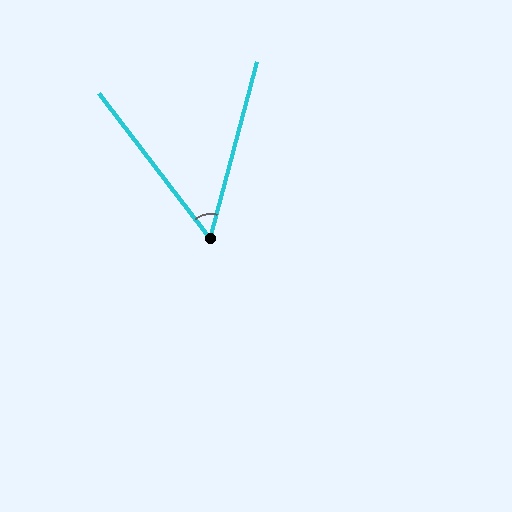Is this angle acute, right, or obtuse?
It is acute.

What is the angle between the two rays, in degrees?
Approximately 52 degrees.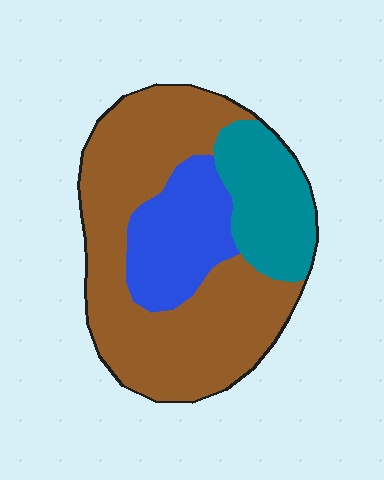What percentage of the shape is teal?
Teal covers about 20% of the shape.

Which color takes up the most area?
Brown, at roughly 60%.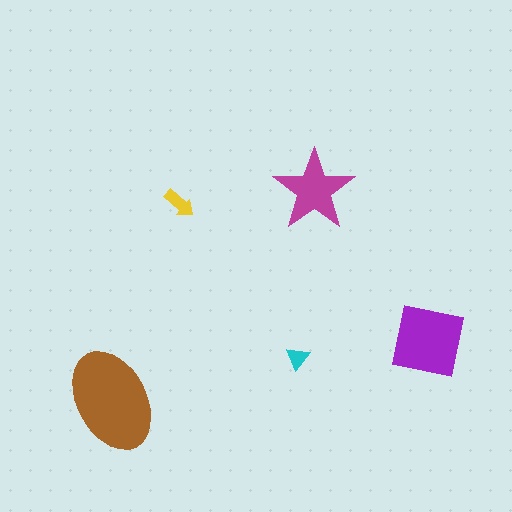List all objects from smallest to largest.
The cyan triangle, the yellow arrow, the magenta star, the purple square, the brown ellipse.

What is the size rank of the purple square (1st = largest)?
2nd.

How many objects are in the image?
There are 5 objects in the image.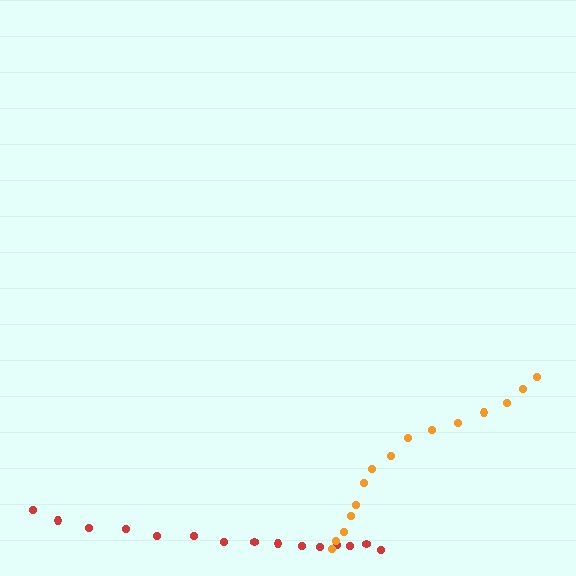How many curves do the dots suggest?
There are 2 distinct paths.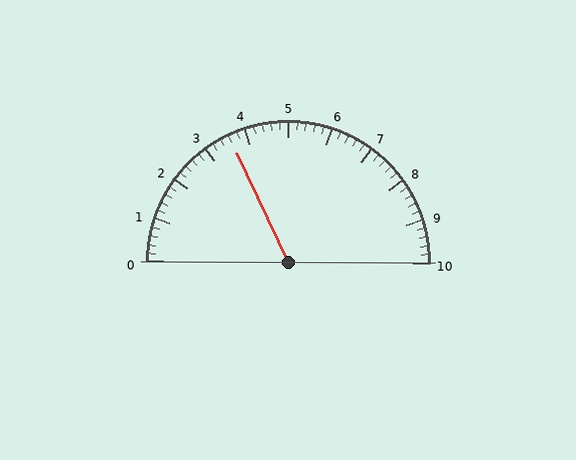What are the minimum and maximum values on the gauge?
The gauge ranges from 0 to 10.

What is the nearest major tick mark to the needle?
The nearest major tick mark is 4.